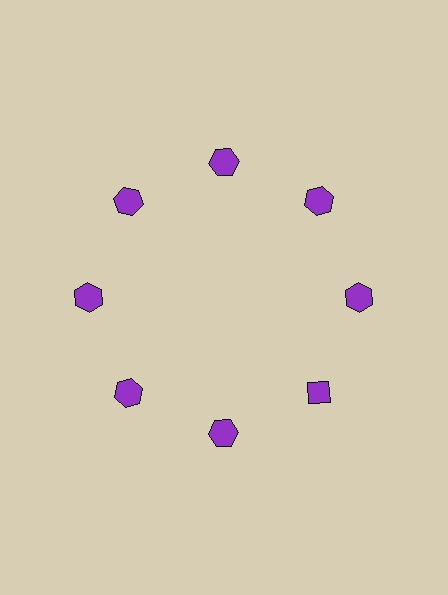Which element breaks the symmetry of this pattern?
The purple diamond at roughly the 4 o'clock position breaks the symmetry. All other shapes are purple hexagons.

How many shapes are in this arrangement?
There are 8 shapes arranged in a ring pattern.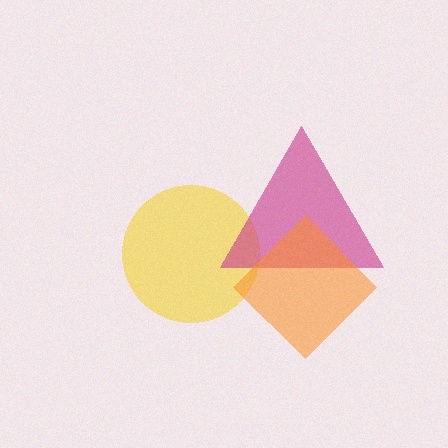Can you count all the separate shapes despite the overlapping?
Yes, there are 3 separate shapes.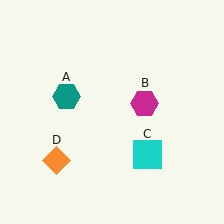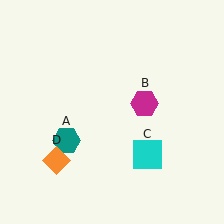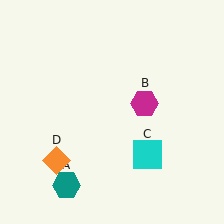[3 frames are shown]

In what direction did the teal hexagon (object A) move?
The teal hexagon (object A) moved down.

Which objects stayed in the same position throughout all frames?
Magenta hexagon (object B) and cyan square (object C) and orange diamond (object D) remained stationary.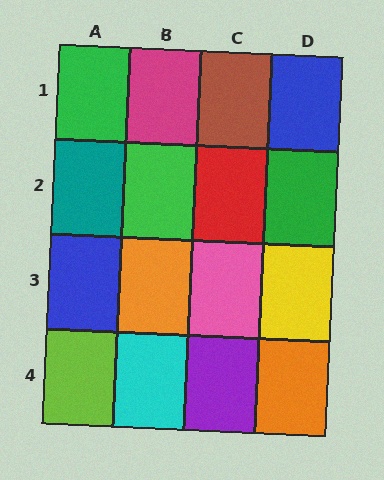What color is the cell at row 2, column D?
Green.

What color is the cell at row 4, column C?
Purple.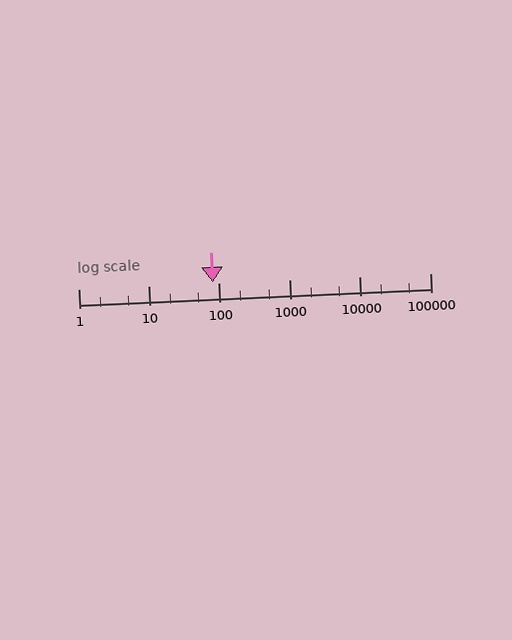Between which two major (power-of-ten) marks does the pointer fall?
The pointer is between 10 and 100.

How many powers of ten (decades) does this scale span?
The scale spans 5 decades, from 1 to 100000.